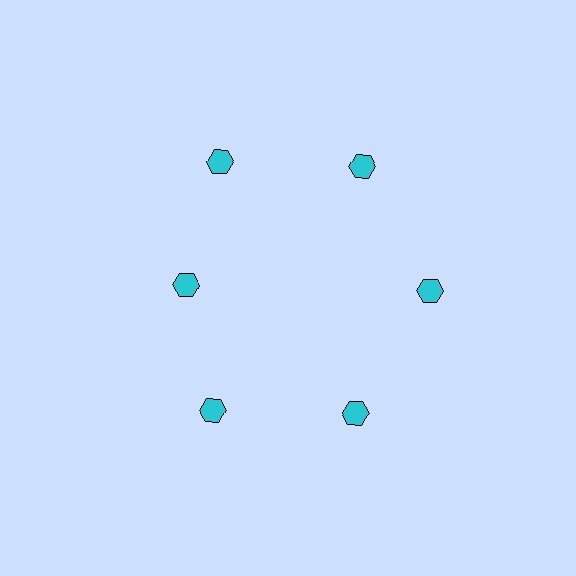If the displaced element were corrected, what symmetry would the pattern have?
It would have 6-fold rotational symmetry — the pattern would map onto itself every 60 degrees.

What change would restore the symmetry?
The symmetry would be restored by moving it outward, back onto the ring so that all 6 hexagons sit at equal angles and equal distance from the center.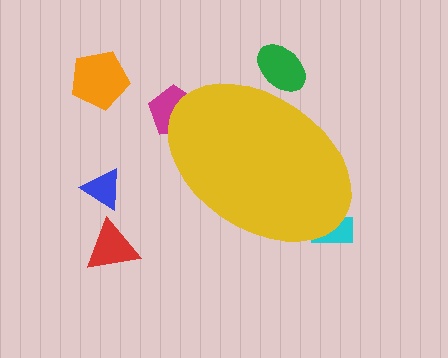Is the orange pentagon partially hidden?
No, the orange pentagon is fully visible.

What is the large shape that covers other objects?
A yellow ellipse.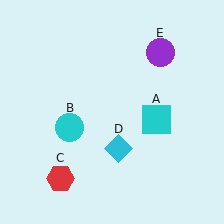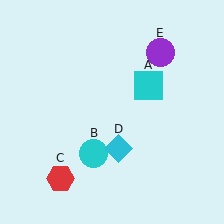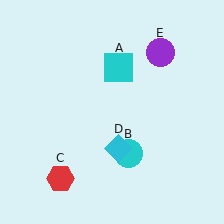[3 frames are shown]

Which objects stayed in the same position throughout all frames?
Red hexagon (object C) and cyan diamond (object D) and purple circle (object E) remained stationary.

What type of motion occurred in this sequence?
The cyan square (object A), cyan circle (object B) rotated counterclockwise around the center of the scene.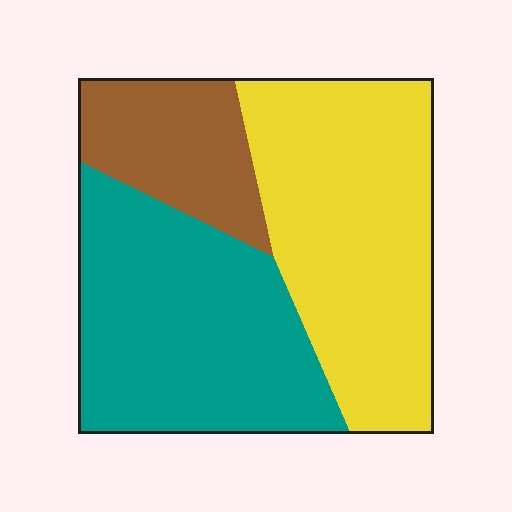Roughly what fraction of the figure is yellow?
Yellow covers roughly 40% of the figure.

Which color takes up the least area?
Brown, at roughly 15%.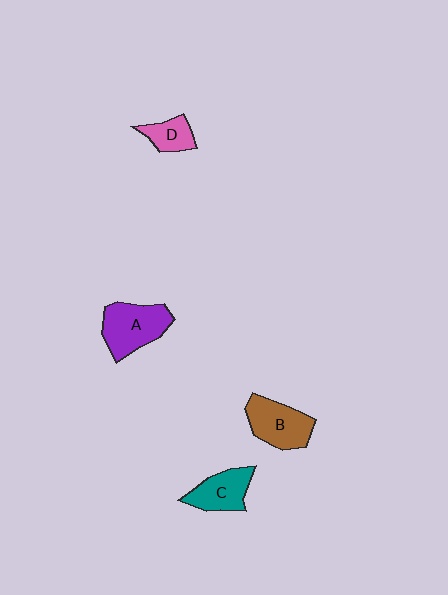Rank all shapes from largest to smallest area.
From largest to smallest: A (purple), B (brown), C (teal), D (pink).